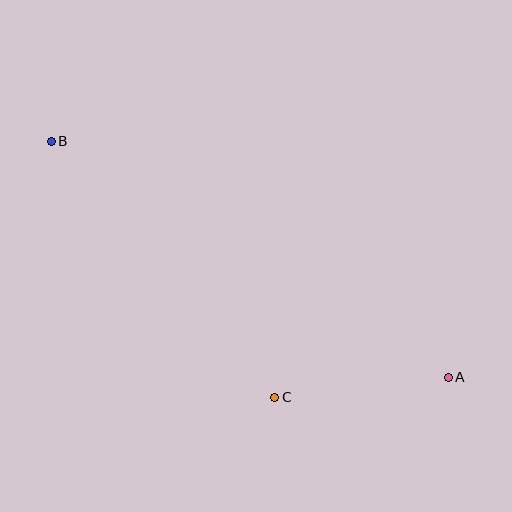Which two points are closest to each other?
Points A and C are closest to each other.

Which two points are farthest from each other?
Points A and B are farthest from each other.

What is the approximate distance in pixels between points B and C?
The distance between B and C is approximately 340 pixels.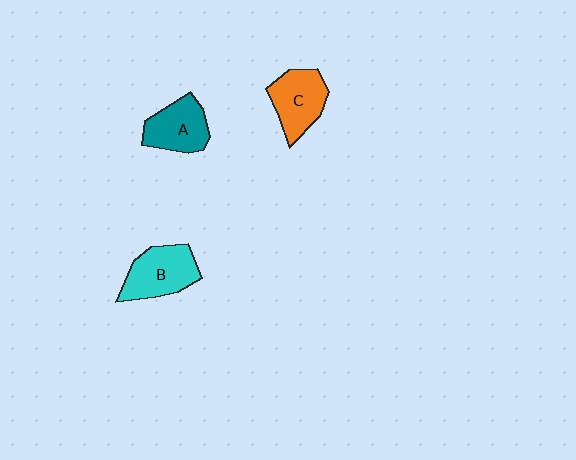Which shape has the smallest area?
Shape A (teal).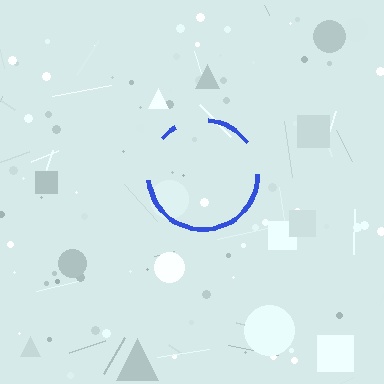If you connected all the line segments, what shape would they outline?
They would outline a circle.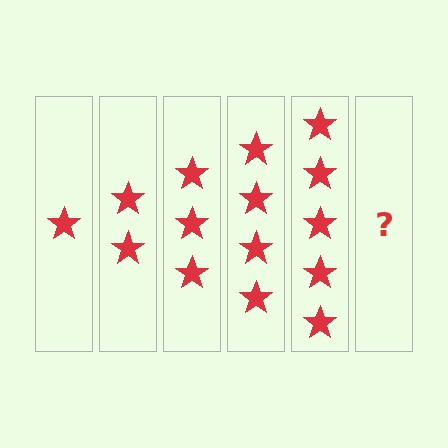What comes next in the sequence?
The next element should be 6 stars.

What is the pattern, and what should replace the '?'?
The pattern is that each step adds one more star. The '?' should be 6 stars.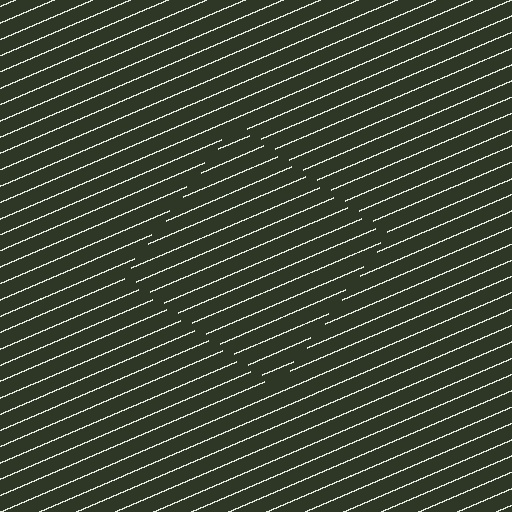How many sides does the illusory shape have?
4 sides — the line-ends trace a square.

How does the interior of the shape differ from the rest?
The interior of the shape contains the same grating, shifted by half a period — the contour is defined by the phase discontinuity where line-ends from the inner and outer gratings abut.